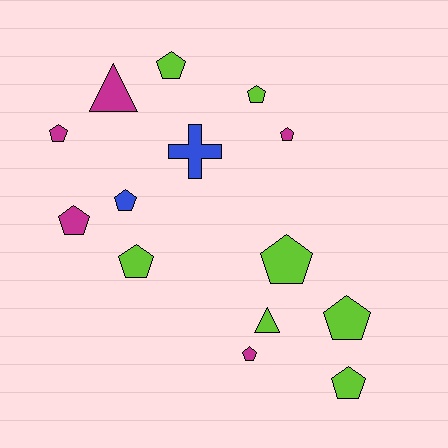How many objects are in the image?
There are 14 objects.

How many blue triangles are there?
There are no blue triangles.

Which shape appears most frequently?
Pentagon, with 11 objects.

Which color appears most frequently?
Lime, with 7 objects.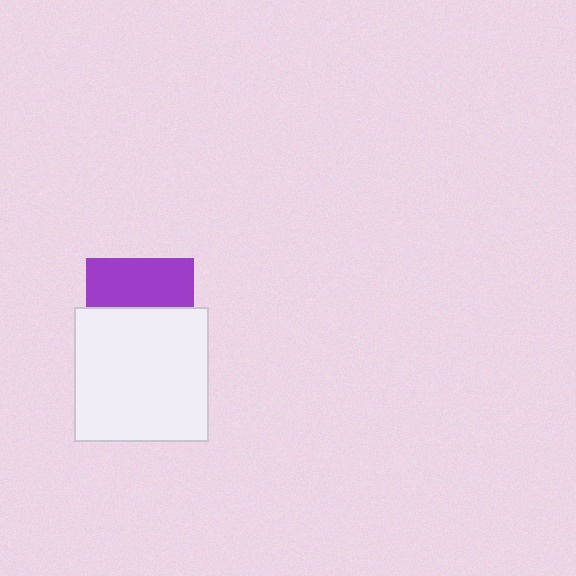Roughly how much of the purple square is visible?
About half of it is visible (roughly 46%).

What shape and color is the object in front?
The object in front is a white square.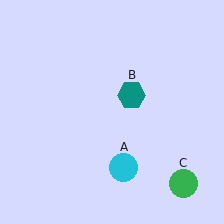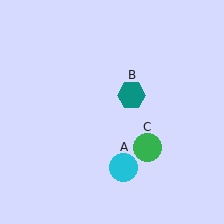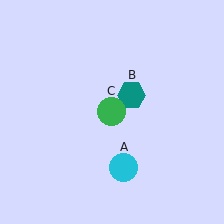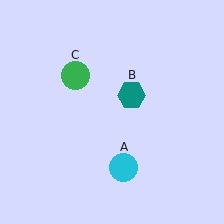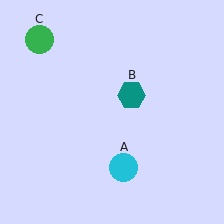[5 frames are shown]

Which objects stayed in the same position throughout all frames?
Cyan circle (object A) and teal hexagon (object B) remained stationary.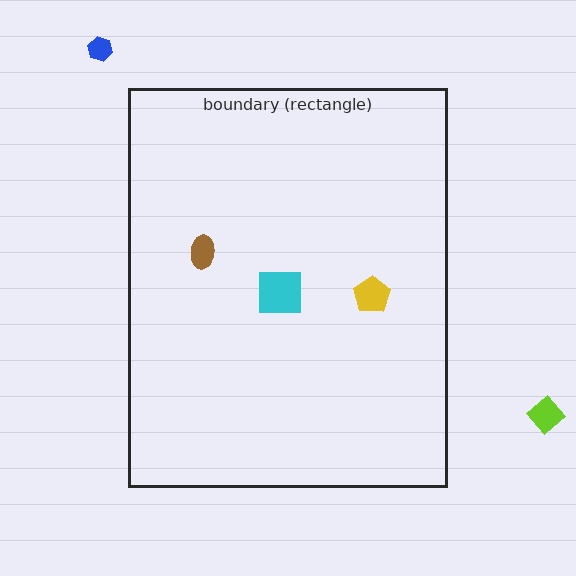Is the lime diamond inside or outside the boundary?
Outside.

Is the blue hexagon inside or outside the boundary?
Outside.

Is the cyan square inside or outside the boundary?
Inside.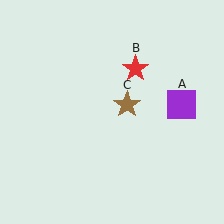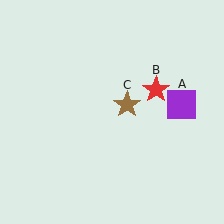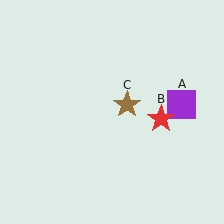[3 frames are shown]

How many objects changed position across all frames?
1 object changed position: red star (object B).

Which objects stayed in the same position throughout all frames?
Purple square (object A) and brown star (object C) remained stationary.